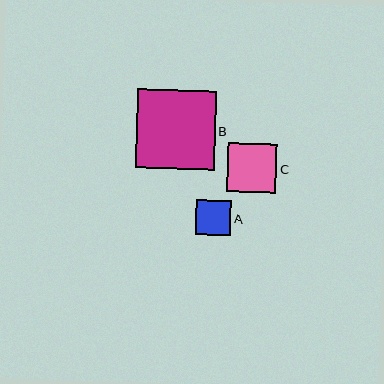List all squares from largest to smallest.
From largest to smallest: B, C, A.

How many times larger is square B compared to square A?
Square B is approximately 2.2 times the size of square A.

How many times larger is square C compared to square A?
Square C is approximately 1.4 times the size of square A.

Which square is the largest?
Square B is the largest with a size of approximately 79 pixels.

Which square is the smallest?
Square A is the smallest with a size of approximately 35 pixels.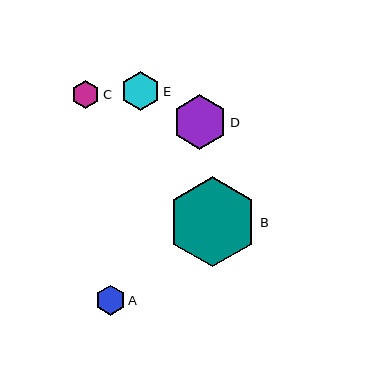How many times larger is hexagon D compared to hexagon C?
Hexagon D is approximately 1.9 times the size of hexagon C.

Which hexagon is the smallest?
Hexagon C is the smallest with a size of approximately 28 pixels.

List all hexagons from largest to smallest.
From largest to smallest: B, D, E, A, C.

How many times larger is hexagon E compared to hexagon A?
Hexagon E is approximately 1.3 times the size of hexagon A.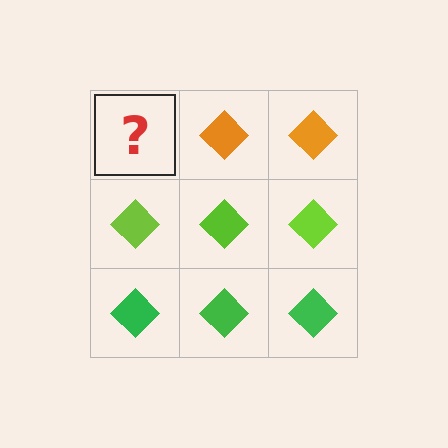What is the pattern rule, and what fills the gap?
The rule is that each row has a consistent color. The gap should be filled with an orange diamond.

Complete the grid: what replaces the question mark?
The question mark should be replaced with an orange diamond.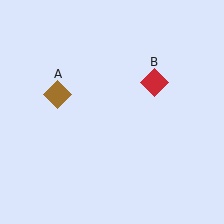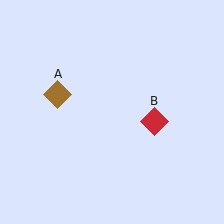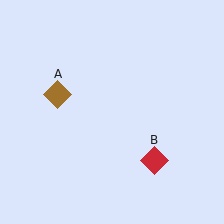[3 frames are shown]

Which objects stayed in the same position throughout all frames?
Brown diamond (object A) remained stationary.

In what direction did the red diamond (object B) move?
The red diamond (object B) moved down.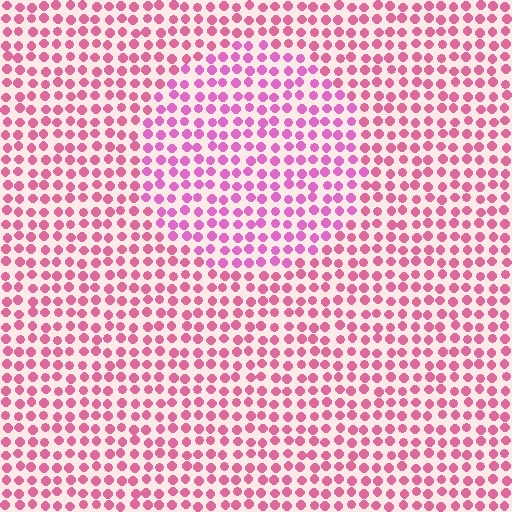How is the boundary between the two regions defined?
The boundary is defined purely by a slight shift in hue (about 22 degrees). Spacing, size, and orientation are identical on both sides.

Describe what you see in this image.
The image is filled with small pink elements in a uniform arrangement. A circle-shaped region is visible where the elements are tinted to a slightly different hue, forming a subtle color boundary.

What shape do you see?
I see a circle.